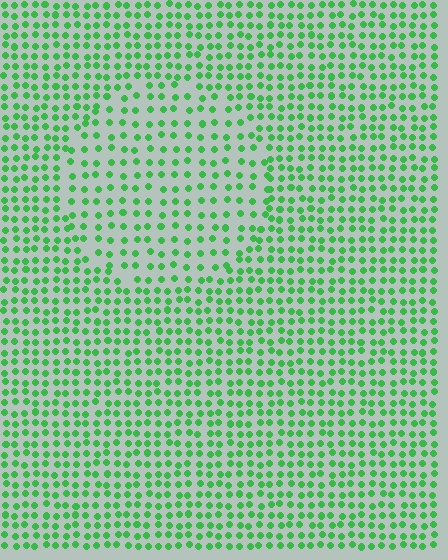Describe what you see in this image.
The image contains small green elements arranged at two different densities. A circle-shaped region is visible where the elements are less densely packed than the surrounding area.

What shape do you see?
I see a circle.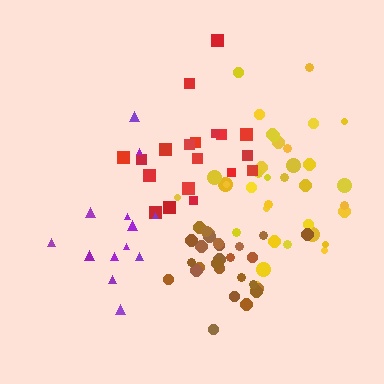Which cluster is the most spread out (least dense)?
Purple.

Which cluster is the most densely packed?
Brown.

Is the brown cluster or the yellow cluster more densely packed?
Brown.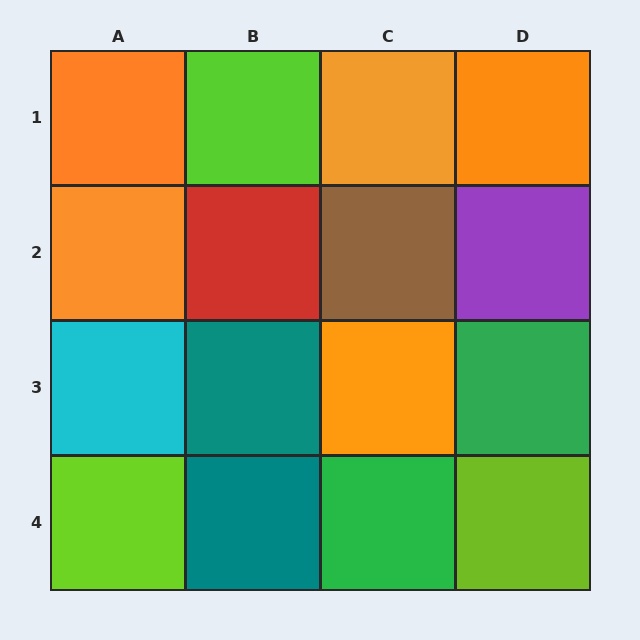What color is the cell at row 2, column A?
Orange.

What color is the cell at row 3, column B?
Teal.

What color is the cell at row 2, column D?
Purple.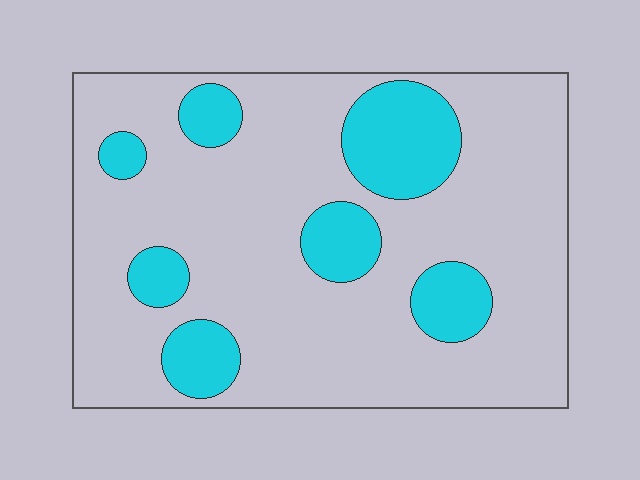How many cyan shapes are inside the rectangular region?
7.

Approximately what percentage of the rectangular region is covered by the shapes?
Approximately 20%.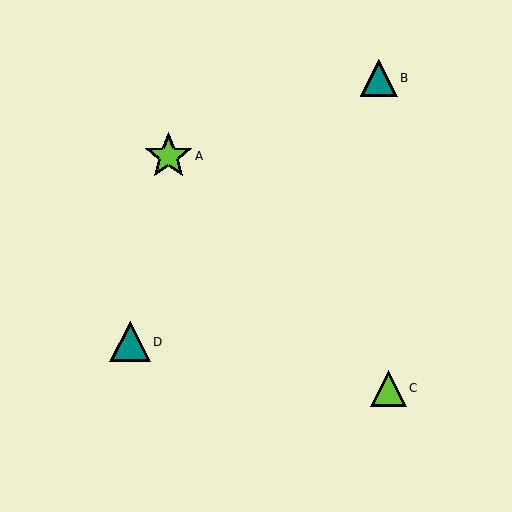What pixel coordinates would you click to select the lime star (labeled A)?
Click at (169, 156) to select the lime star A.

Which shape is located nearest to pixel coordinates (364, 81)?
The teal triangle (labeled B) at (379, 78) is nearest to that location.